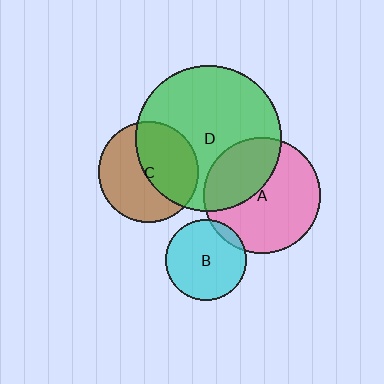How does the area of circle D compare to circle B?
Approximately 3.3 times.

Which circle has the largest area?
Circle D (green).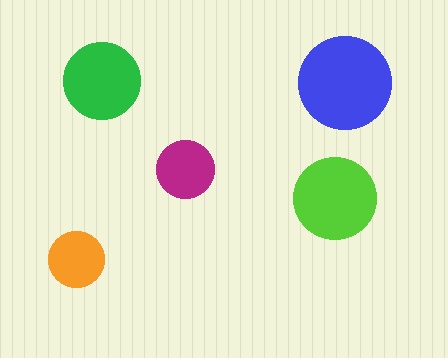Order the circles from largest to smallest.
the blue one, the lime one, the green one, the magenta one, the orange one.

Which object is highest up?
The green circle is topmost.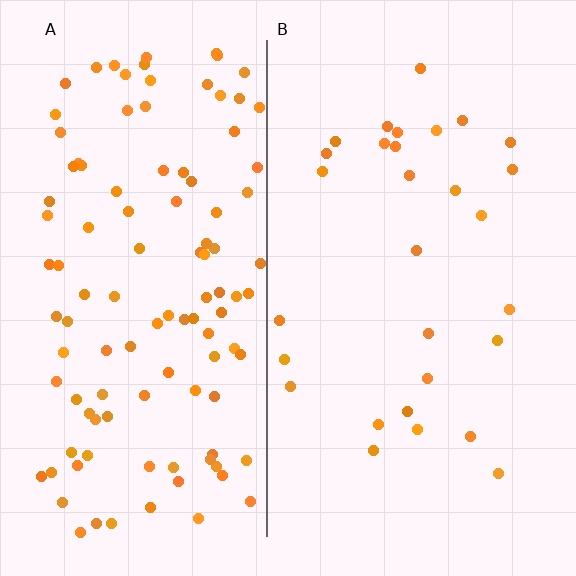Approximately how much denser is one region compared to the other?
Approximately 3.8× — region A over region B.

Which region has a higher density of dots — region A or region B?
A (the left).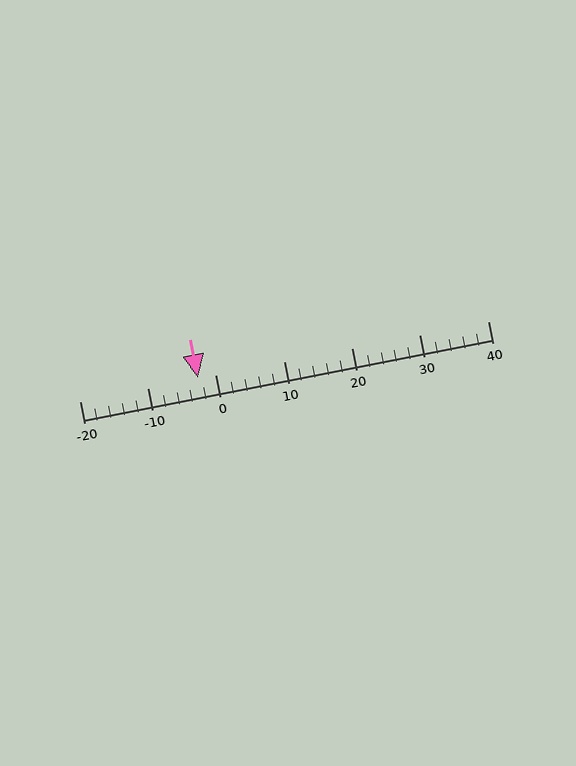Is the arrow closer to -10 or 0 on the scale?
The arrow is closer to 0.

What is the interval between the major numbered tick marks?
The major tick marks are spaced 10 units apart.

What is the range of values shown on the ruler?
The ruler shows values from -20 to 40.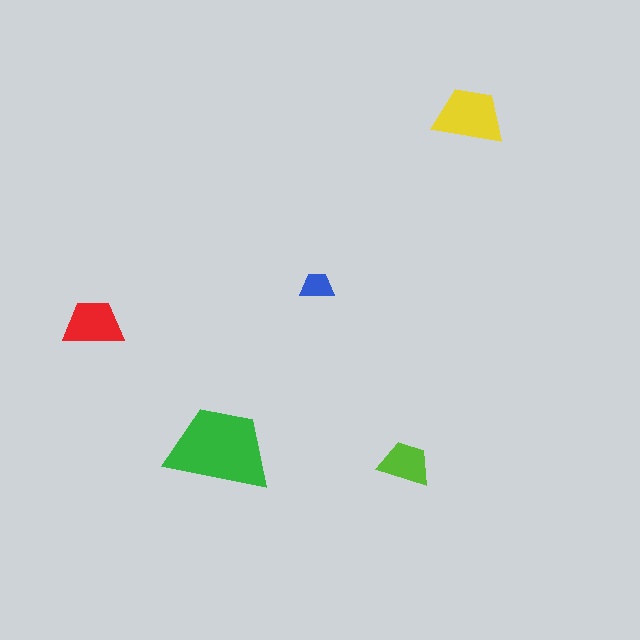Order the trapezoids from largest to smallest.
the green one, the yellow one, the red one, the lime one, the blue one.